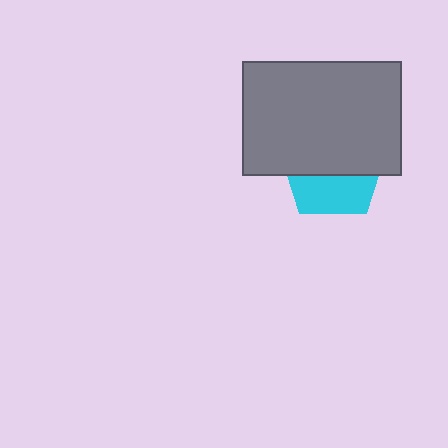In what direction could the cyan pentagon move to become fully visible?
The cyan pentagon could move down. That would shift it out from behind the gray rectangle entirely.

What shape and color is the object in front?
The object in front is a gray rectangle.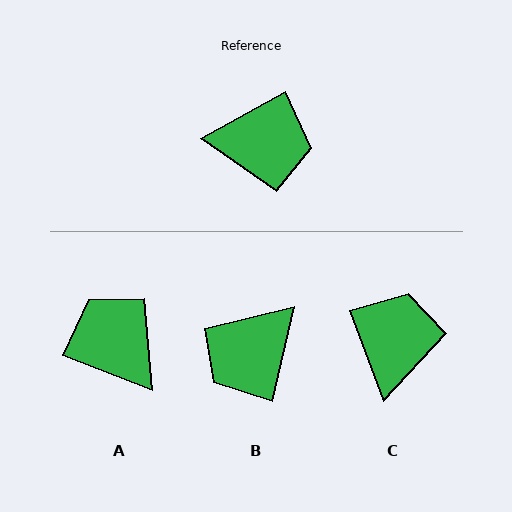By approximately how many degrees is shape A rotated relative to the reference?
Approximately 130 degrees counter-clockwise.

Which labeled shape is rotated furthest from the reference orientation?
B, about 132 degrees away.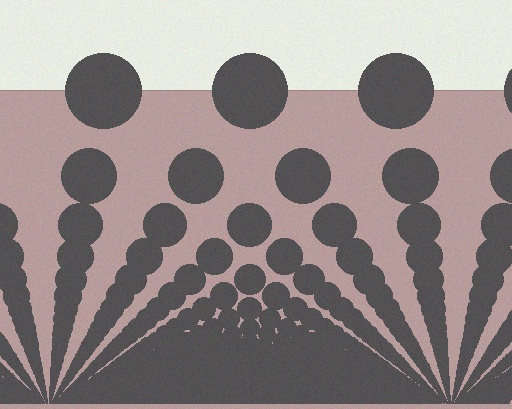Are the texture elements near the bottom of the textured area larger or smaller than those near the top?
Smaller. The gradient is inverted — elements near the bottom are smaller and denser.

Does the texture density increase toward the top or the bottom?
Density increases toward the bottom.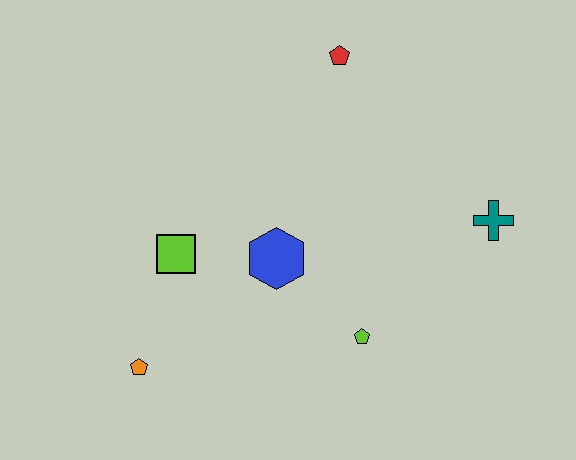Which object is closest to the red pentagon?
The blue hexagon is closest to the red pentagon.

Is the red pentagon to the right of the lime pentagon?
No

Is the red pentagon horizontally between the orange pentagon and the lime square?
No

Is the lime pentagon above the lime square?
No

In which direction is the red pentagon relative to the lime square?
The red pentagon is above the lime square.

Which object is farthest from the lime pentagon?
The red pentagon is farthest from the lime pentagon.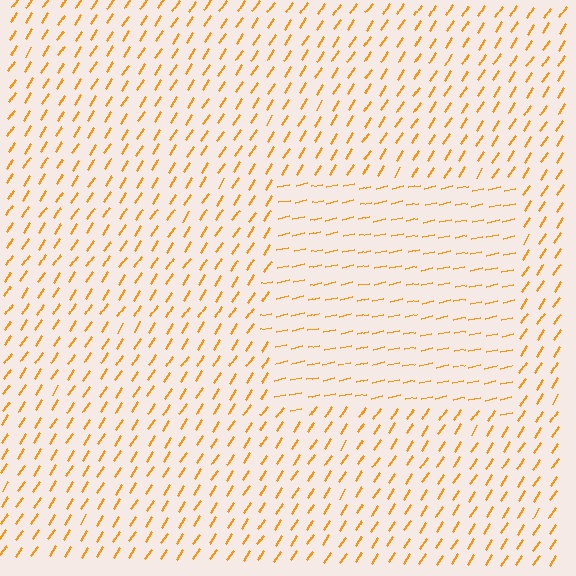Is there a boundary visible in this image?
Yes, there is a texture boundary formed by a change in line orientation.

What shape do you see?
I see a rectangle.